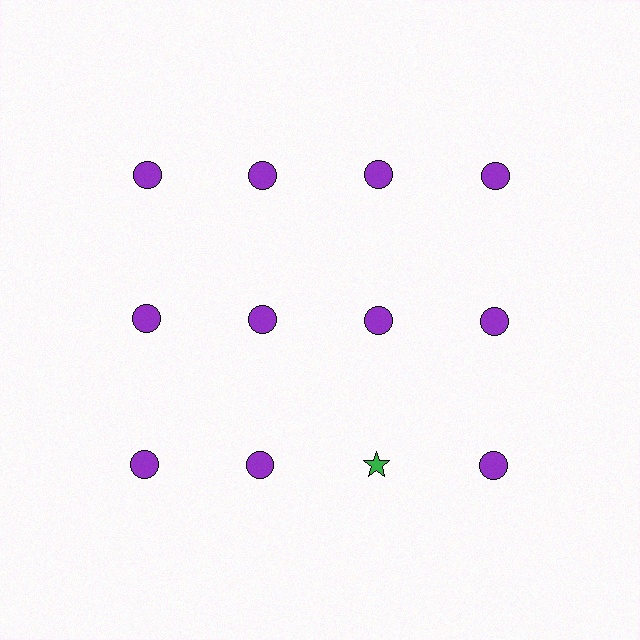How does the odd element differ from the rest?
It differs in both color (green instead of purple) and shape (star instead of circle).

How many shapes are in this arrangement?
There are 12 shapes arranged in a grid pattern.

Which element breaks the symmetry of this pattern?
The green star in the third row, center column breaks the symmetry. All other shapes are purple circles.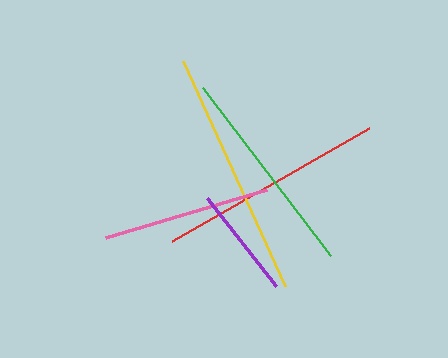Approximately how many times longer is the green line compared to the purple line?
The green line is approximately 1.9 times the length of the purple line.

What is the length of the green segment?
The green segment is approximately 211 pixels long.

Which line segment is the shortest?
The purple line is the shortest at approximately 111 pixels.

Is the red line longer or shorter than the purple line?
The red line is longer than the purple line.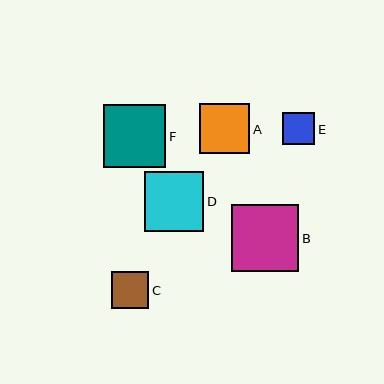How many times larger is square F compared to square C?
Square F is approximately 1.7 times the size of square C.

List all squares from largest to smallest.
From largest to smallest: B, F, D, A, C, E.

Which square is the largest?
Square B is the largest with a size of approximately 67 pixels.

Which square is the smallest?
Square E is the smallest with a size of approximately 32 pixels.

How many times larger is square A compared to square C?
Square A is approximately 1.3 times the size of square C.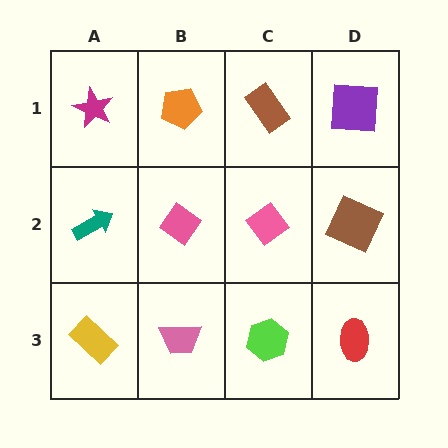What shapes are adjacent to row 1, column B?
A pink diamond (row 2, column B), a magenta star (row 1, column A), a brown rectangle (row 1, column C).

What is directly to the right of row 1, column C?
A purple square.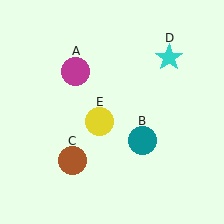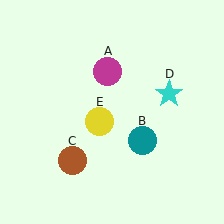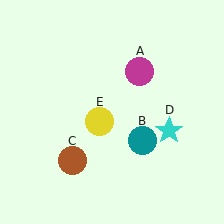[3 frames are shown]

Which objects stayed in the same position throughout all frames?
Teal circle (object B) and brown circle (object C) and yellow circle (object E) remained stationary.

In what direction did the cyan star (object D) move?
The cyan star (object D) moved down.